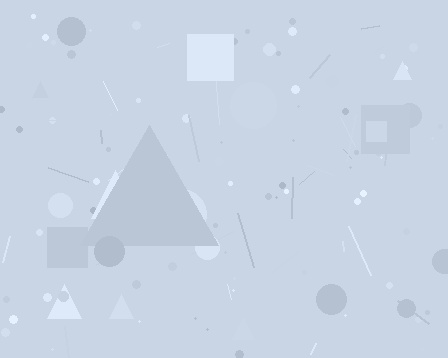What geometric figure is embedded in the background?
A triangle is embedded in the background.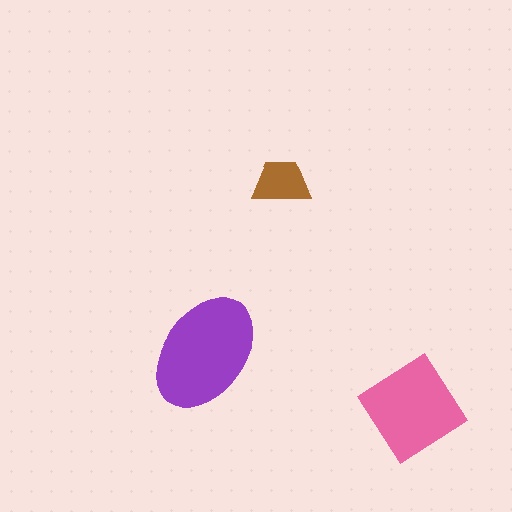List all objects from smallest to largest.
The brown trapezoid, the pink diamond, the purple ellipse.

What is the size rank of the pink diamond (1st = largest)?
2nd.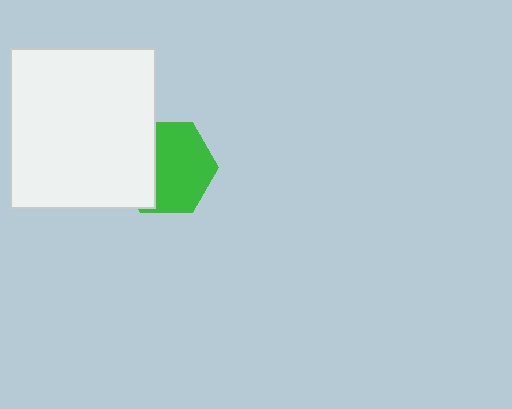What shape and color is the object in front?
The object in front is a white rectangle.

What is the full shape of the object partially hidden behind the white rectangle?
The partially hidden object is a green hexagon.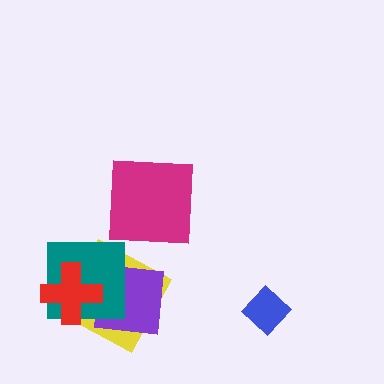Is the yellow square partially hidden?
Yes, it is partially covered by another shape.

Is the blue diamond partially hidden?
No, no other shape covers it.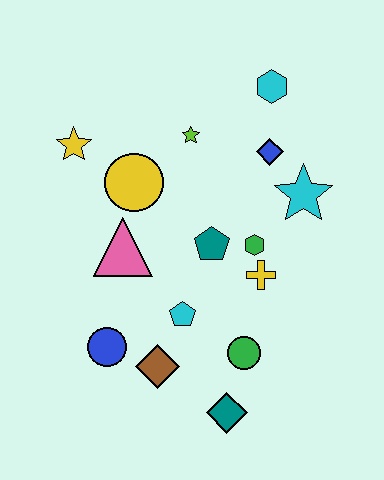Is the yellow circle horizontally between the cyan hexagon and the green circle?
No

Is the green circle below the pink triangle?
Yes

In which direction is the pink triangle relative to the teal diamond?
The pink triangle is above the teal diamond.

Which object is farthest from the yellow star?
The teal diamond is farthest from the yellow star.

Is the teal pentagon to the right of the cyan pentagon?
Yes